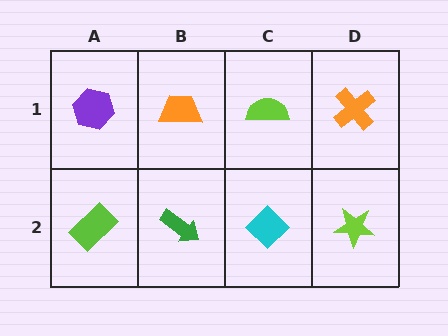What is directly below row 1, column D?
A lime star.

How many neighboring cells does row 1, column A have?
2.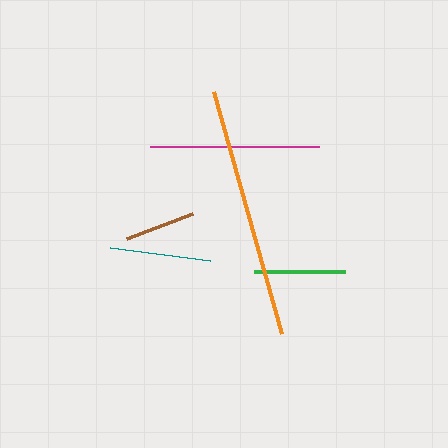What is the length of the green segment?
The green segment is approximately 91 pixels long.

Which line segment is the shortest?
The brown line is the shortest at approximately 70 pixels.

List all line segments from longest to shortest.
From longest to shortest: orange, magenta, teal, green, brown.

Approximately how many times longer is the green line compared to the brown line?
The green line is approximately 1.3 times the length of the brown line.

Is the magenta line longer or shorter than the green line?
The magenta line is longer than the green line.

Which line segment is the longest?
The orange line is the longest at approximately 251 pixels.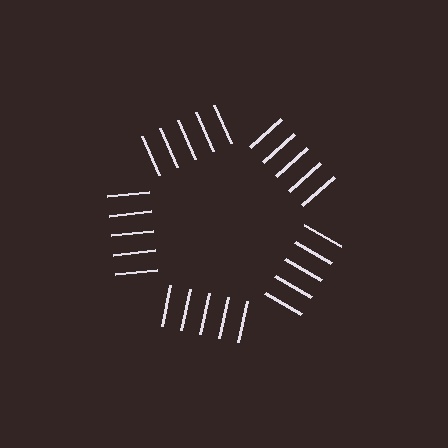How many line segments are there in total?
25 — 5 along each of the 5 edges.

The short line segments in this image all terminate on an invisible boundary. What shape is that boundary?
An illusory pentagon — the line segments terminate on its edges but no continuous stroke is drawn.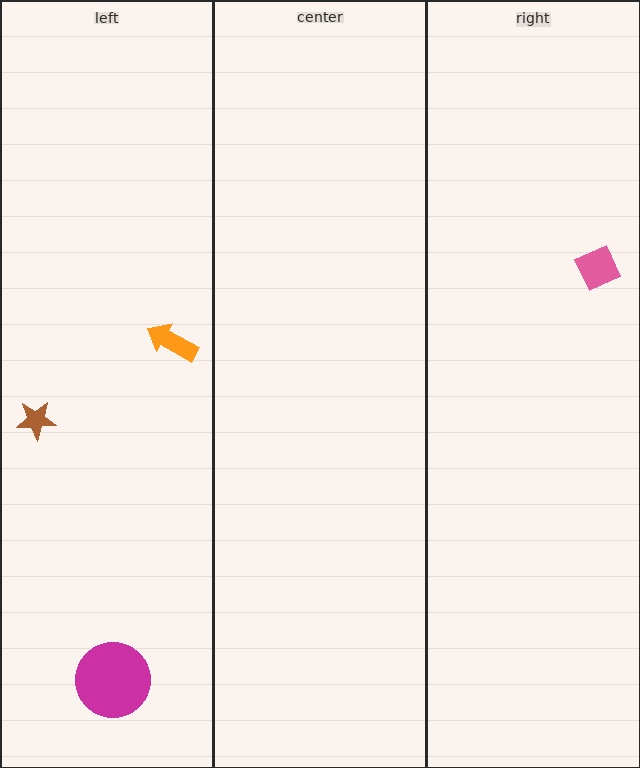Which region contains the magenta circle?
The left region.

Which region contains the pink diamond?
The right region.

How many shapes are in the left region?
3.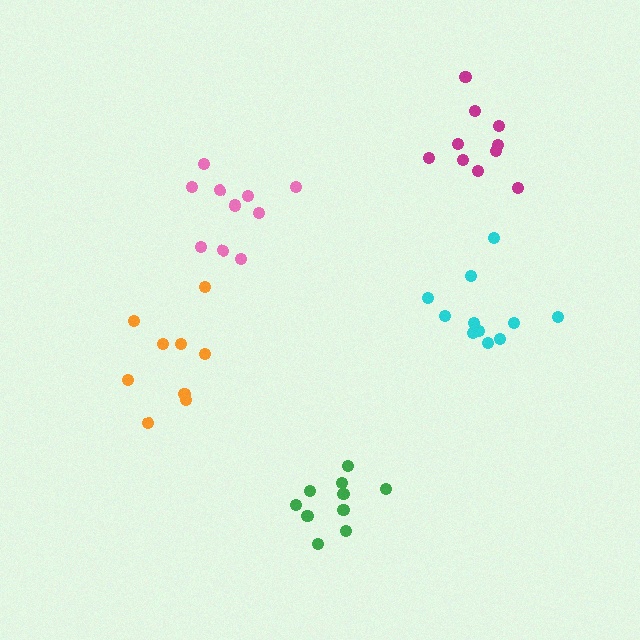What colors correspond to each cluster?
The clusters are colored: orange, cyan, magenta, pink, green.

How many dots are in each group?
Group 1: 9 dots, Group 2: 11 dots, Group 3: 10 dots, Group 4: 10 dots, Group 5: 10 dots (50 total).